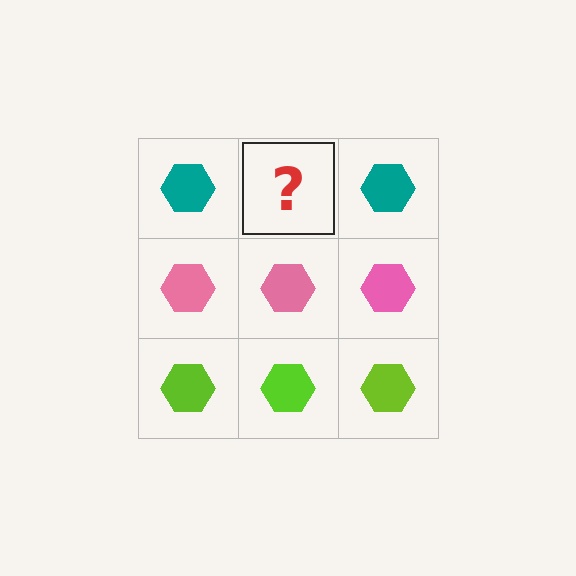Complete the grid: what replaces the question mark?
The question mark should be replaced with a teal hexagon.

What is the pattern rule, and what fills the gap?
The rule is that each row has a consistent color. The gap should be filled with a teal hexagon.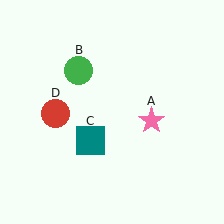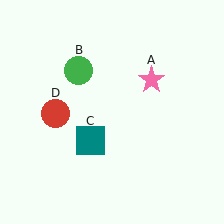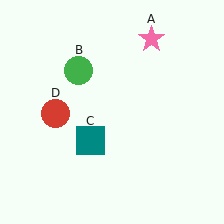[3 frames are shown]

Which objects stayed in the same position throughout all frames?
Green circle (object B) and teal square (object C) and red circle (object D) remained stationary.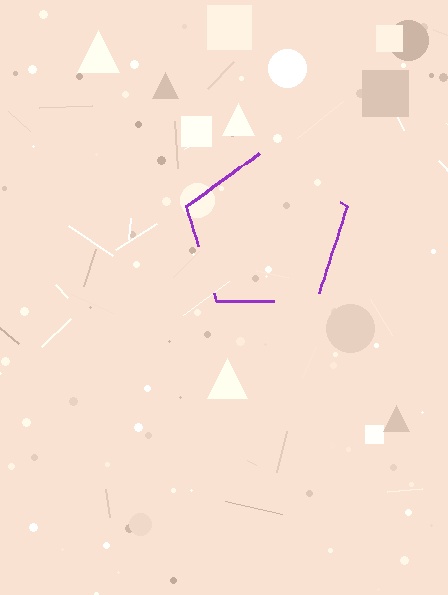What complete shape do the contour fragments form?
The contour fragments form a pentagon.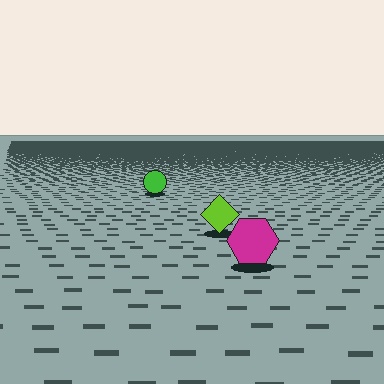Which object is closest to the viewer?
The magenta hexagon is closest. The texture marks near it are larger and more spread out.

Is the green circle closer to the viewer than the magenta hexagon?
No. The magenta hexagon is closer — you can tell from the texture gradient: the ground texture is coarser near it.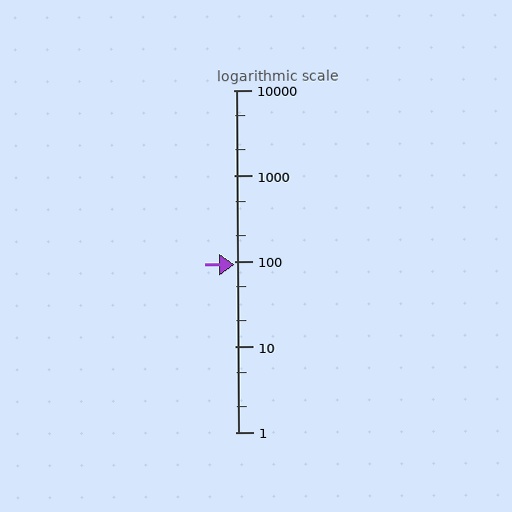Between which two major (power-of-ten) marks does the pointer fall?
The pointer is between 10 and 100.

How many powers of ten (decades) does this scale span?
The scale spans 4 decades, from 1 to 10000.